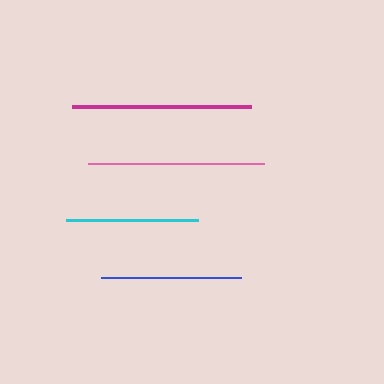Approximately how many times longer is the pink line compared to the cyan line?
The pink line is approximately 1.3 times the length of the cyan line.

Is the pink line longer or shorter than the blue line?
The pink line is longer than the blue line.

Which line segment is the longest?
The magenta line is the longest at approximately 179 pixels.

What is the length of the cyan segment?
The cyan segment is approximately 132 pixels long.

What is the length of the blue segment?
The blue segment is approximately 141 pixels long.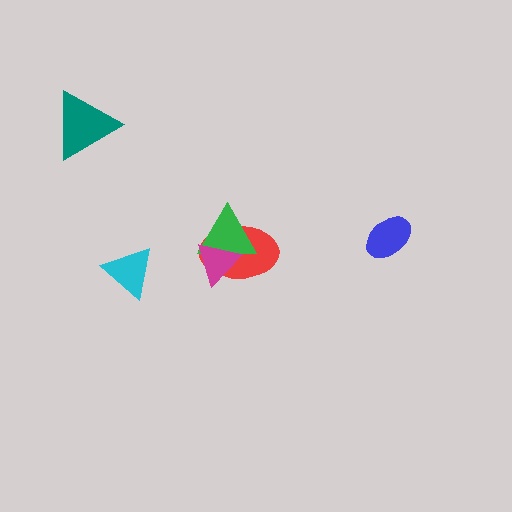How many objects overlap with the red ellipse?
2 objects overlap with the red ellipse.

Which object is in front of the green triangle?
The magenta triangle is in front of the green triangle.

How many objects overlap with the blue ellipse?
0 objects overlap with the blue ellipse.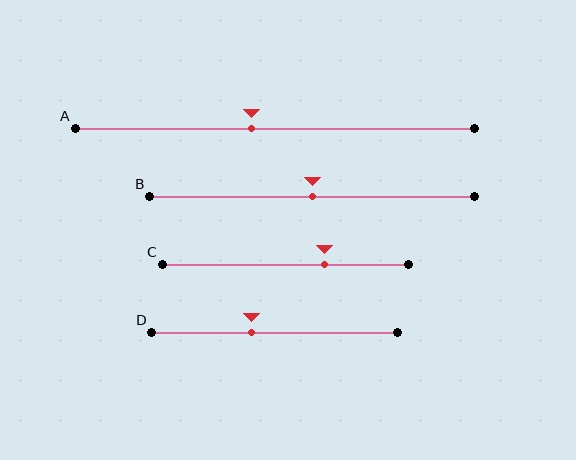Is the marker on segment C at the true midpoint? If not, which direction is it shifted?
No, the marker on segment C is shifted to the right by about 16% of the segment length.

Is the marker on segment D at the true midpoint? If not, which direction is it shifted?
No, the marker on segment D is shifted to the left by about 9% of the segment length.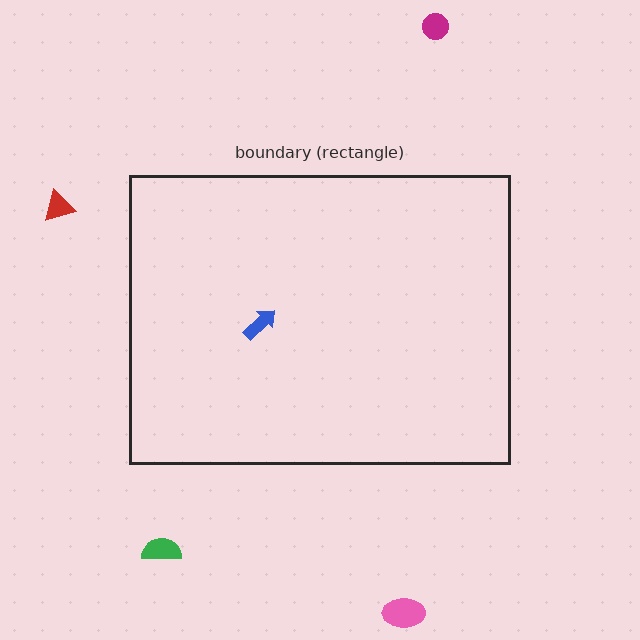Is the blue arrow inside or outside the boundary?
Inside.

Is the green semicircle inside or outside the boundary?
Outside.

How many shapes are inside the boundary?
1 inside, 4 outside.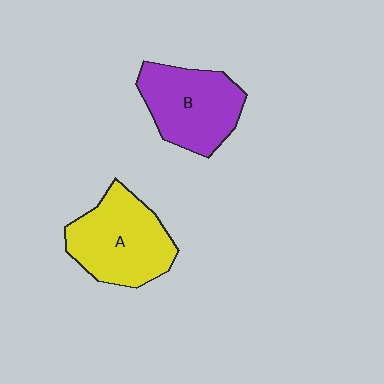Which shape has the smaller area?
Shape B (purple).